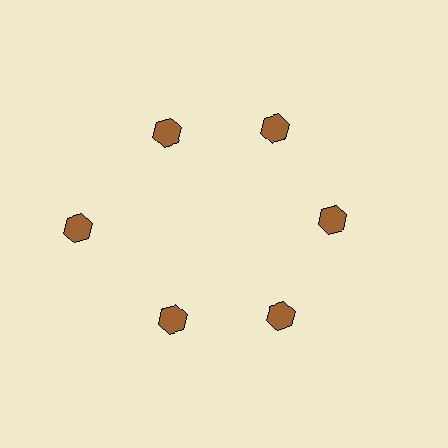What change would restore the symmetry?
The symmetry would be restored by moving it inward, back onto the ring so that all 6 hexagons sit at equal angles and equal distance from the center.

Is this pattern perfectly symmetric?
No. The 6 brown hexagons are arranged in a ring, but one element near the 9 o'clock position is pushed outward from the center, breaking the 6-fold rotational symmetry.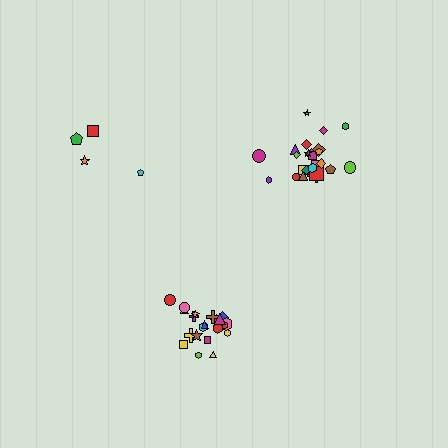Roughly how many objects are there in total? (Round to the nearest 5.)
Roughly 50 objects in total.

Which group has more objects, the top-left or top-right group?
The top-right group.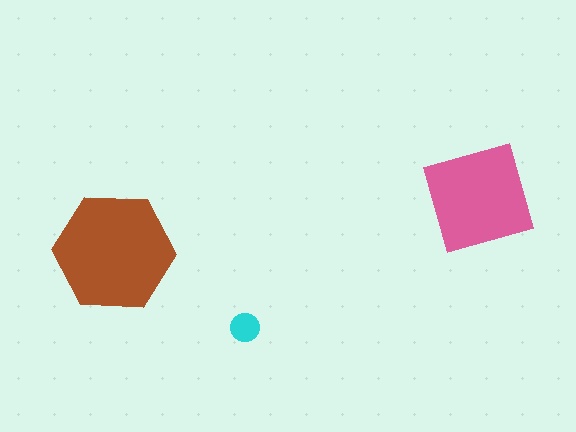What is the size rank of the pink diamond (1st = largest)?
2nd.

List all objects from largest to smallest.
The brown hexagon, the pink diamond, the cyan circle.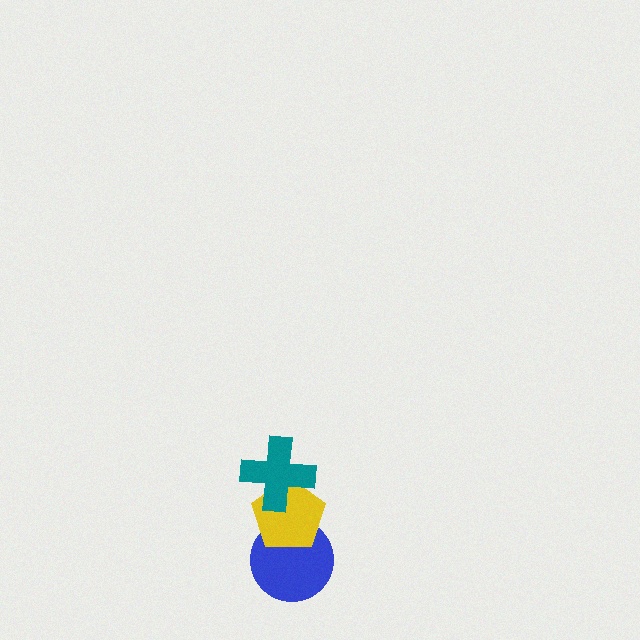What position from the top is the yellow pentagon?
The yellow pentagon is 2nd from the top.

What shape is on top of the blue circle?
The yellow pentagon is on top of the blue circle.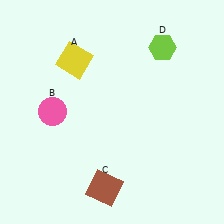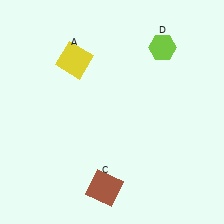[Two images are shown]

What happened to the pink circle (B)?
The pink circle (B) was removed in Image 2. It was in the top-left area of Image 1.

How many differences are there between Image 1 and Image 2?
There is 1 difference between the two images.